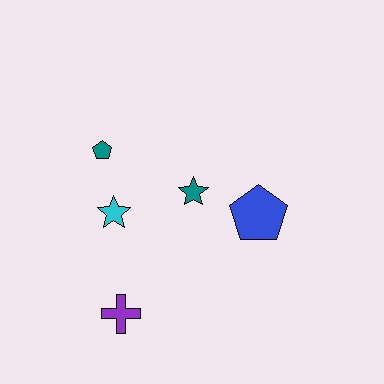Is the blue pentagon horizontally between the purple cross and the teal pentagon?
No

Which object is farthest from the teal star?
The purple cross is farthest from the teal star.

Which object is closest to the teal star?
The blue pentagon is closest to the teal star.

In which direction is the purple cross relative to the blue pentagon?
The purple cross is to the left of the blue pentagon.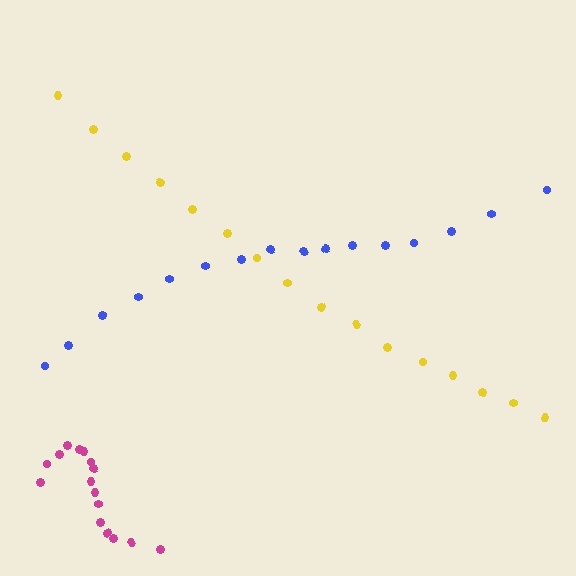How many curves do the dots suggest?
There are 3 distinct paths.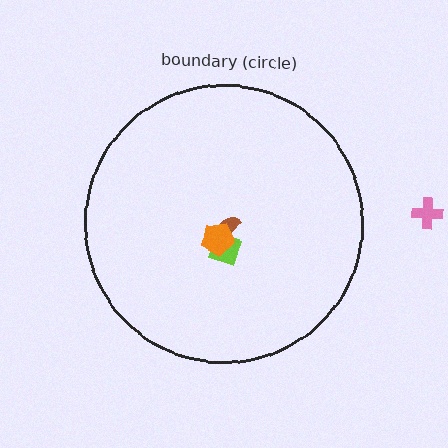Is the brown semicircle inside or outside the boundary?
Inside.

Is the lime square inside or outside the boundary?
Inside.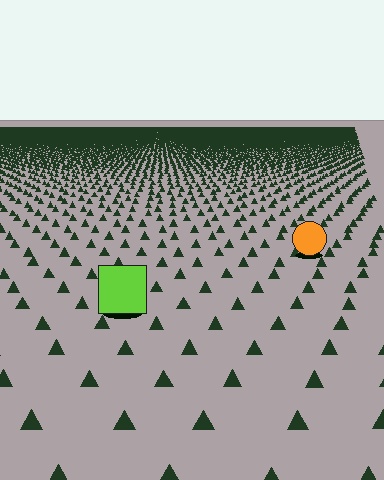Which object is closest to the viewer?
The lime square is closest. The texture marks near it are larger and more spread out.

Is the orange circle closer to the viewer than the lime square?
No. The lime square is closer — you can tell from the texture gradient: the ground texture is coarser near it.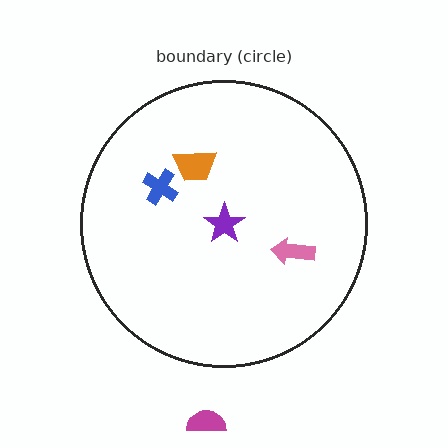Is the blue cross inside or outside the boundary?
Inside.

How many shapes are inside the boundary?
4 inside, 1 outside.